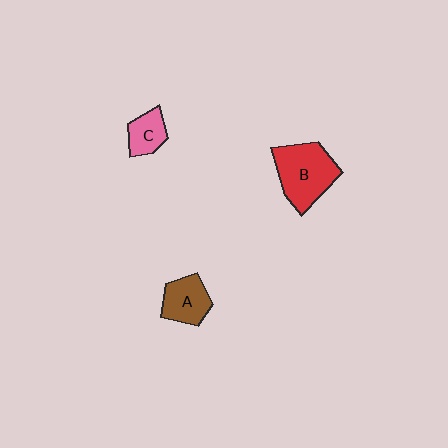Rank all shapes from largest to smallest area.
From largest to smallest: B (red), A (brown), C (pink).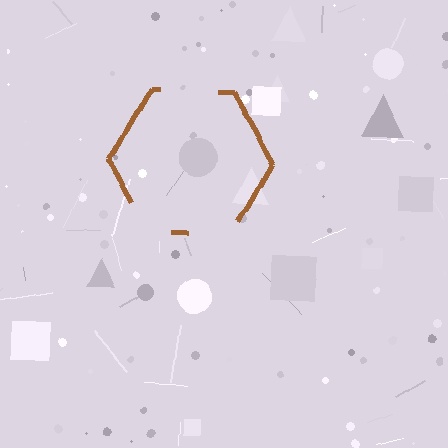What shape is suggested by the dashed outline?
The dashed outline suggests a hexagon.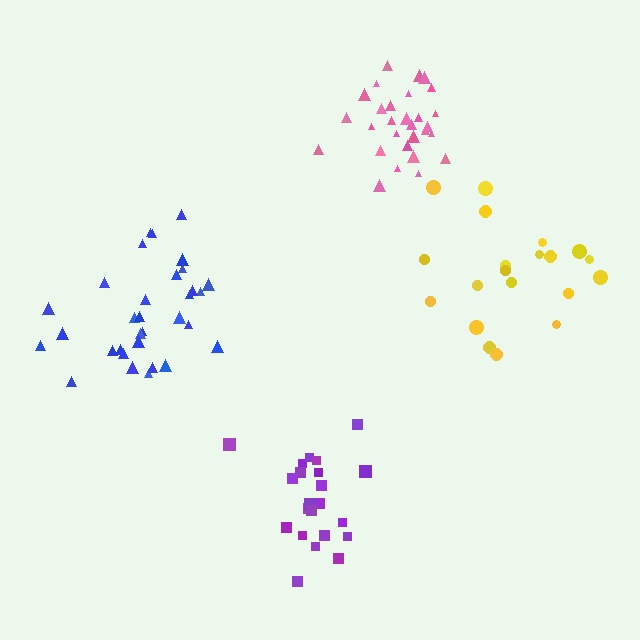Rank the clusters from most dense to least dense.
pink, purple, blue, yellow.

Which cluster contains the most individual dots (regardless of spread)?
Blue (32).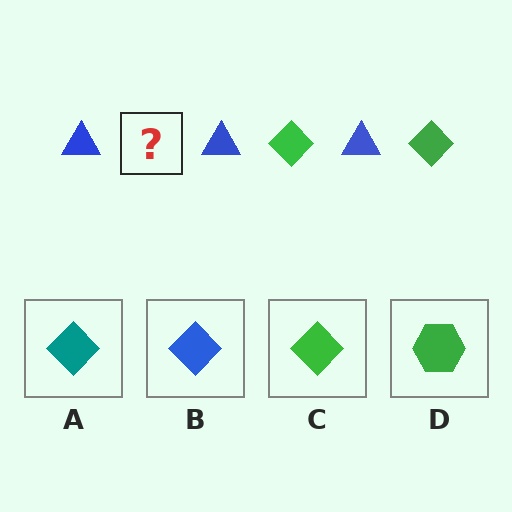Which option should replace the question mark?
Option C.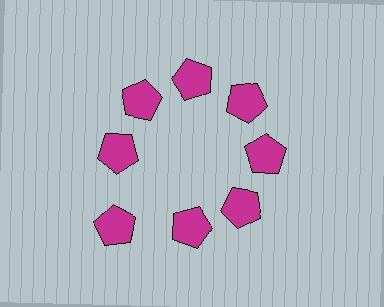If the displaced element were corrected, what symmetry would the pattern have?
It would have 8-fold rotational symmetry — the pattern would map onto itself every 45 degrees.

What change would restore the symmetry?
The symmetry would be restored by moving it inward, back onto the ring so that all 8 pentagons sit at equal angles and equal distance from the center.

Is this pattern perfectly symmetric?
No. The 8 magenta pentagons are arranged in a ring, but one element near the 8 o'clock position is pushed outward from the center, breaking the 8-fold rotational symmetry.